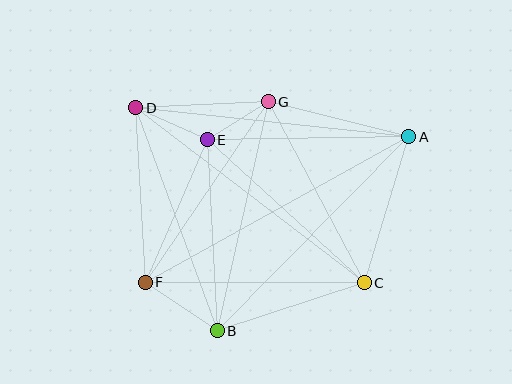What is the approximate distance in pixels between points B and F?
The distance between B and F is approximately 87 pixels.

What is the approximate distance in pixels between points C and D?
The distance between C and D is approximately 288 pixels.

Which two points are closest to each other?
Points E and G are closest to each other.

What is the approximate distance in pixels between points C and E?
The distance between C and E is approximately 213 pixels.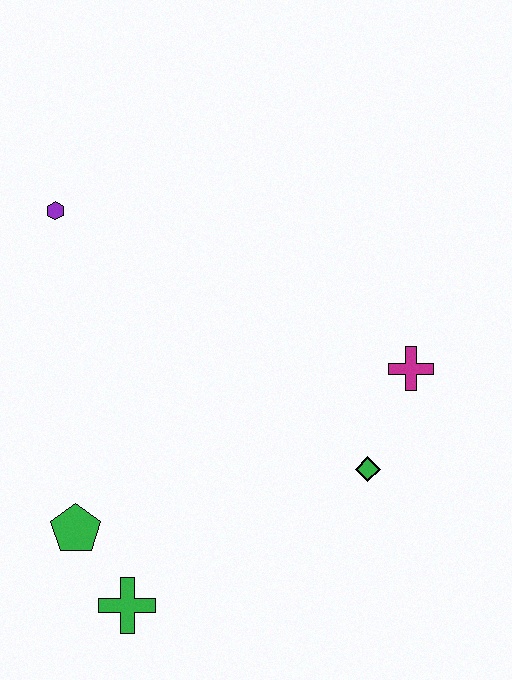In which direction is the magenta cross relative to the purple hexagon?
The magenta cross is to the right of the purple hexagon.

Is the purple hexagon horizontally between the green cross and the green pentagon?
No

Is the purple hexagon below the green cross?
No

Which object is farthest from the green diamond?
The purple hexagon is farthest from the green diamond.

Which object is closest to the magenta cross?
The green diamond is closest to the magenta cross.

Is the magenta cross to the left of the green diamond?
No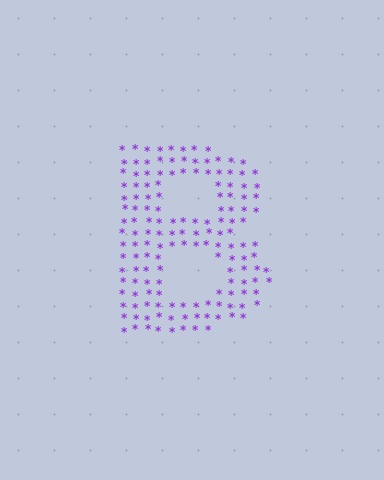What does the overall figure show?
The overall figure shows the letter B.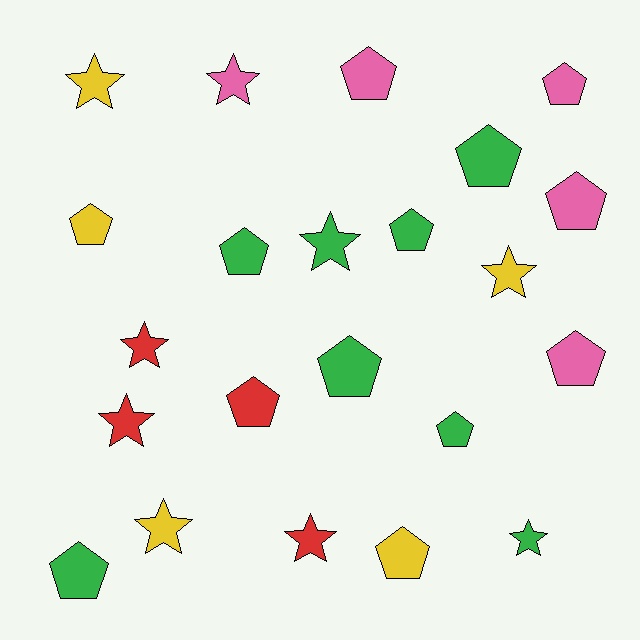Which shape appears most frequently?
Pentagon, with 13 objects.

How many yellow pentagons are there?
There are 2 yellow pentagons.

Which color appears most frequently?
Green, with 8 objects.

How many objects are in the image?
There are 22 objects.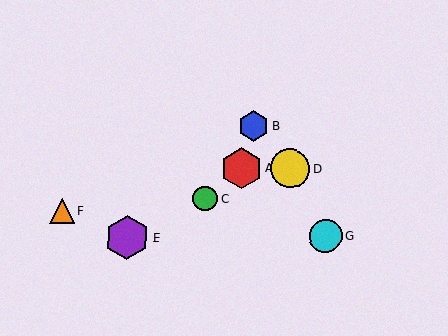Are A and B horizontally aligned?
No, A is at y≈169 and B is at y≈126.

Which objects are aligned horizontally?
Objects A, D are aligned horizontally.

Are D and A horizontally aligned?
Yes, both are at y≈169.